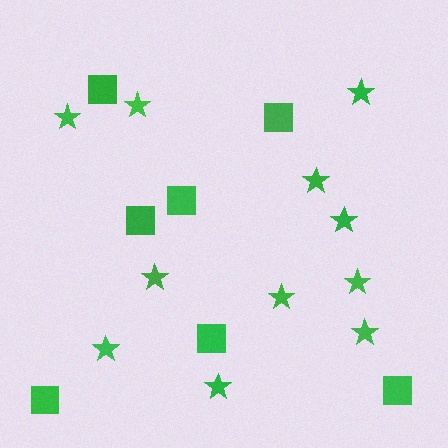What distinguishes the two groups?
There are 2 groups: one group of stars (11) and one group of squares (7).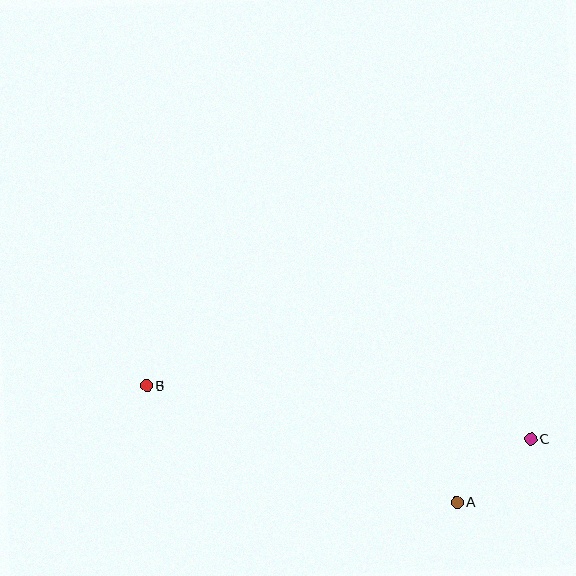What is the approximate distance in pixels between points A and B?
The distance between A and B is approximately 331 pixels.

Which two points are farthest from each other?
Points B and C are farthest from each other.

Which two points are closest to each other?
Points A and C are closest to each other.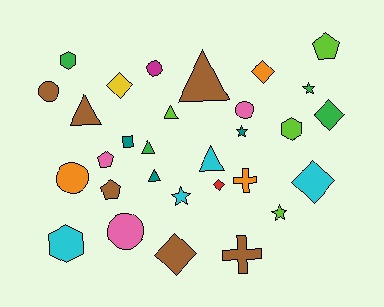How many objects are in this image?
There are 30 objects.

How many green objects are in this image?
There are 4 green objects.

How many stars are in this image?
There are 4 stars.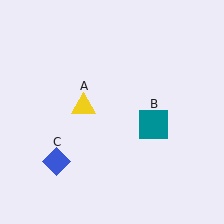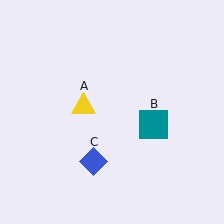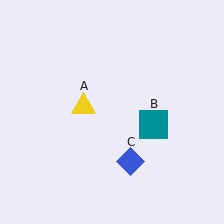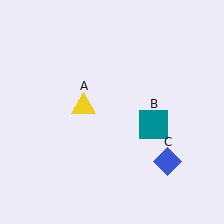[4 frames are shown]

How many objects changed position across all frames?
1 object changed position: blue diamond (object C).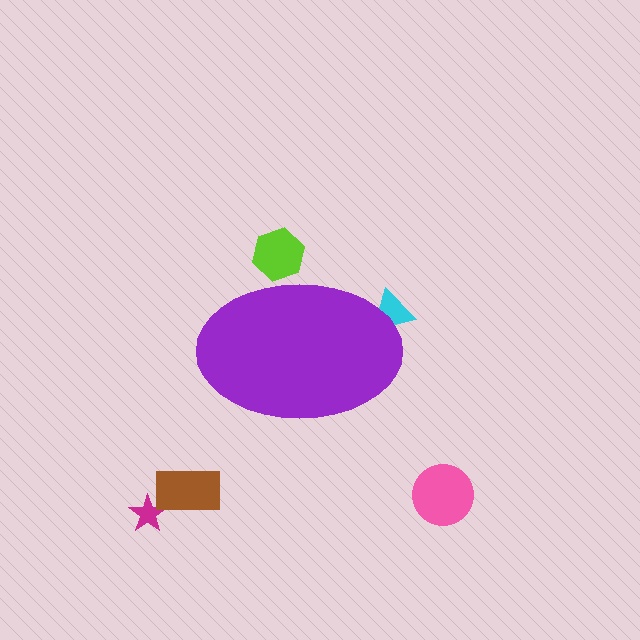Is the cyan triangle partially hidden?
Yes, the cyan triangle is partially hidden behind the purple ellipse.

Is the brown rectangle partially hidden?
No, the brown rectangle is fully visible.